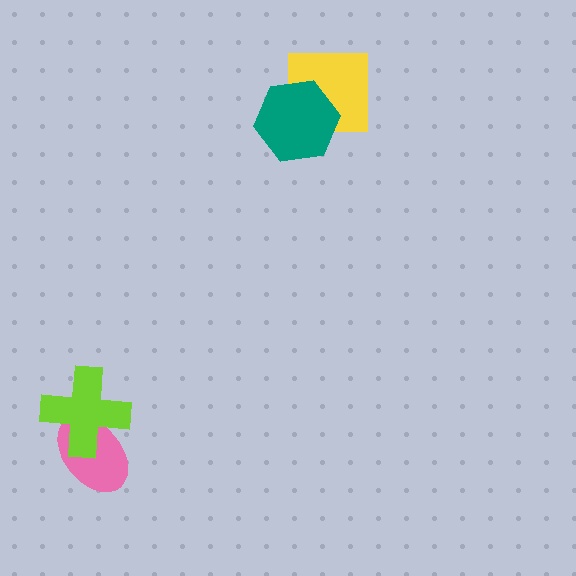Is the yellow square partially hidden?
Yes, it is partially covered by another shape.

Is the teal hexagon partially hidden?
No, no other shape covers it.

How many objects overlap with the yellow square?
1 object overlaps with the yellow square.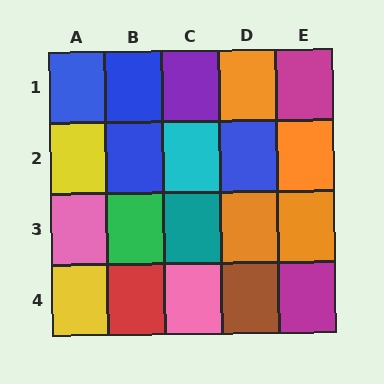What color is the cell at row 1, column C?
Purple.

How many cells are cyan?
1 cell is cyan.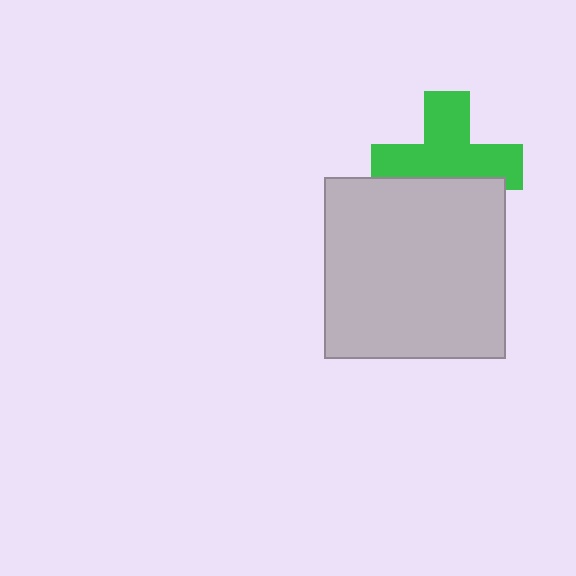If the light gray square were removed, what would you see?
You would see the complete green cross.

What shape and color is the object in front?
The object in front is a light gray square.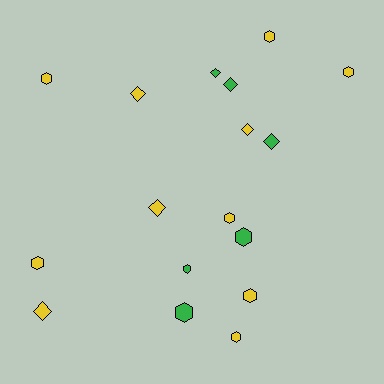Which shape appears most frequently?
Hexagon, with 10 objects.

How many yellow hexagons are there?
There are 7 yellow hexagons.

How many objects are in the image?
There are 17 objects.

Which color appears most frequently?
Yellow, with 11 objects.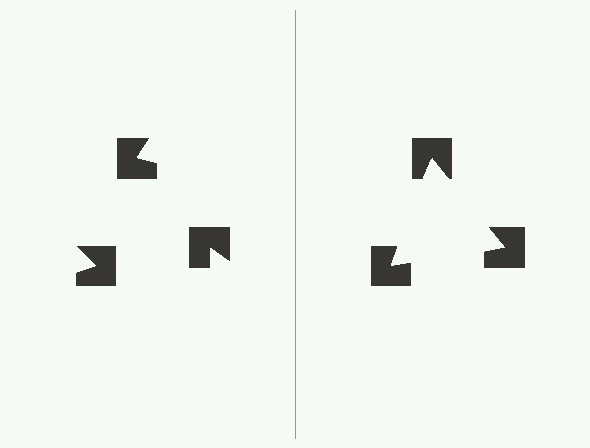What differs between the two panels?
The notched squares are positioned identically on both sides; only the wedge orientations differ. On the right they align to a triangle; on the left they are misaligned.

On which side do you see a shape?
An illusory triangle appears on the right side. On the left side the wedge cuts are rotated, so no coherent shape forms.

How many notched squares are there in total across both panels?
6 — 3 on each side.